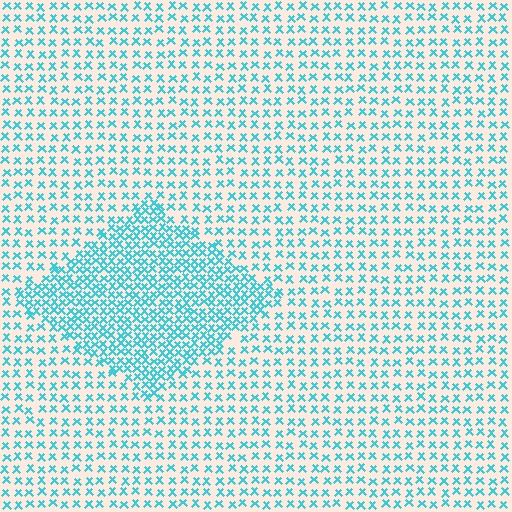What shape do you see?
I see a diamond.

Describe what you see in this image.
The image contains small cyan elements arranged at two different densities. A diamond-shaped region is visible where the elements are more densely packed than the surrounding area.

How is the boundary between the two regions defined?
The boundary is defined by a change in element density (approximately 2.0x ratio). All elements are the same color, size, and shape.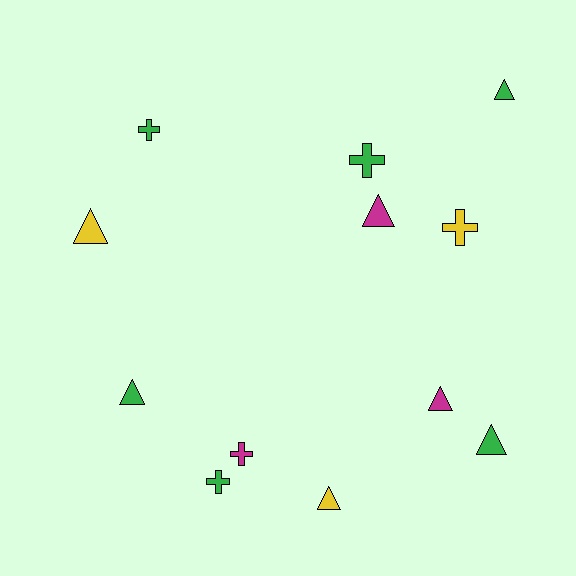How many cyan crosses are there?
There are no cyan crosses.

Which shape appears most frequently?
Triangle, with 7 objects.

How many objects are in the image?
There are 12 objects.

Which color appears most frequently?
Green, with 6 objects.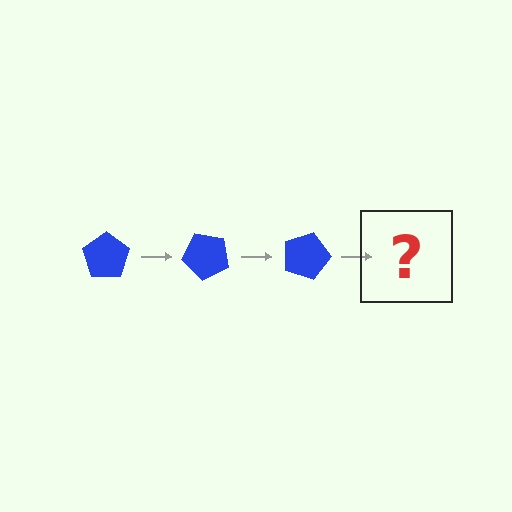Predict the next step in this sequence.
The next step is a blue pentagon rotated 135 degrees.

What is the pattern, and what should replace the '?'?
The pattern is that the pentagon rotates 45 degrees each step. The '?' should be a blue pentagon rotated 135 degrees.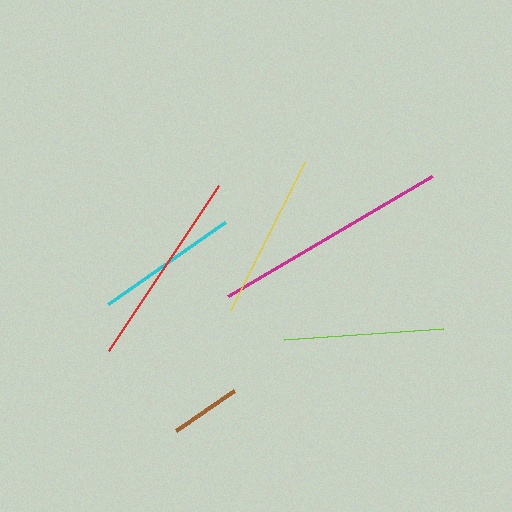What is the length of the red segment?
The red segment is approximately 198 pixels long.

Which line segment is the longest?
The magenta line is the longest at approximately 237 pixels.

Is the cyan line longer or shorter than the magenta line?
The magenta line is longer than the cyan line.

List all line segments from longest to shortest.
From longest to shortest: magenta, red, yellow, lime, cyan, brown.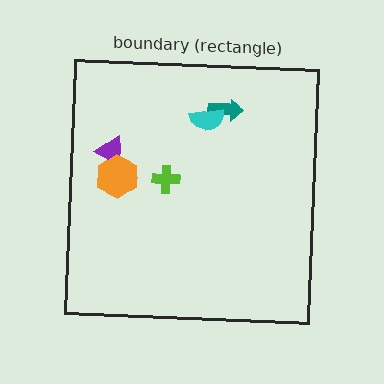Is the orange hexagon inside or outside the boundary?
Inside.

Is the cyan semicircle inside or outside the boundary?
Inside.